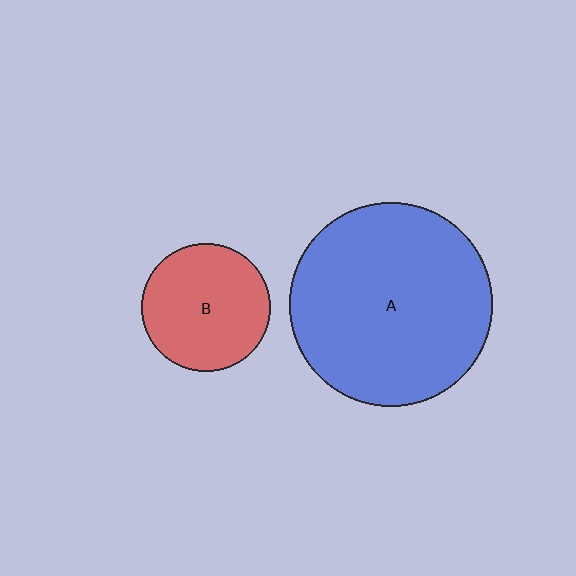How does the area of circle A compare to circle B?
Approximately 2.5 times.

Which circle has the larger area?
Circle A (blue).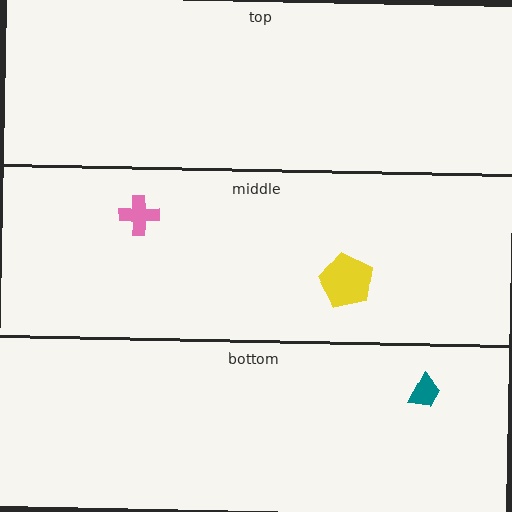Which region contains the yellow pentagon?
The middle region.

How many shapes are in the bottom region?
1.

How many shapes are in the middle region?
2.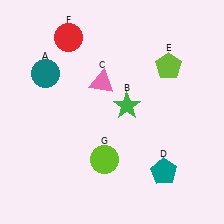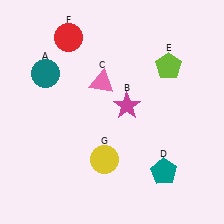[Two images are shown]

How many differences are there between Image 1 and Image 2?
There are 2 differences between the two images.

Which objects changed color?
B changed from green to magenta. G changed from lime to yellow.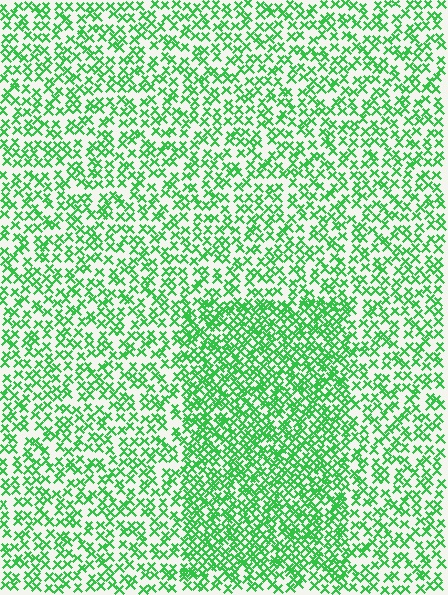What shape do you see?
I see a rectangle.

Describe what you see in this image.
The image contains small green elements arranged at two different densities. A rectangle-shaped region is visible where the elements are more densely packed than the surrounding area.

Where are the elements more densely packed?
The elements are more densely packed inside the rectangle boundary.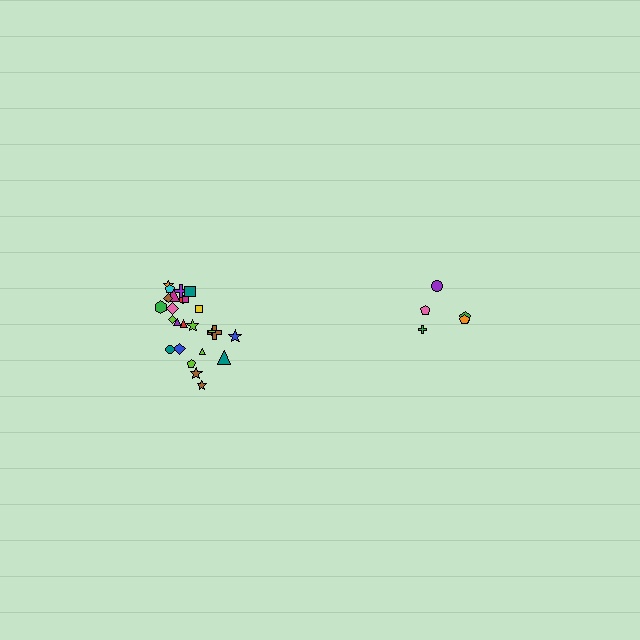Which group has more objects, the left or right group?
The left group.